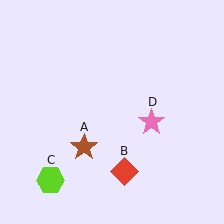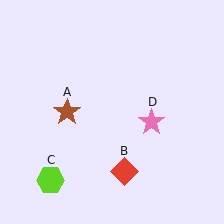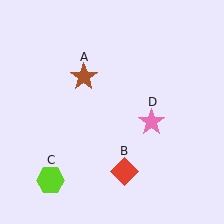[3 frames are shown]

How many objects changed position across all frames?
1 object changed position: brown star (object A).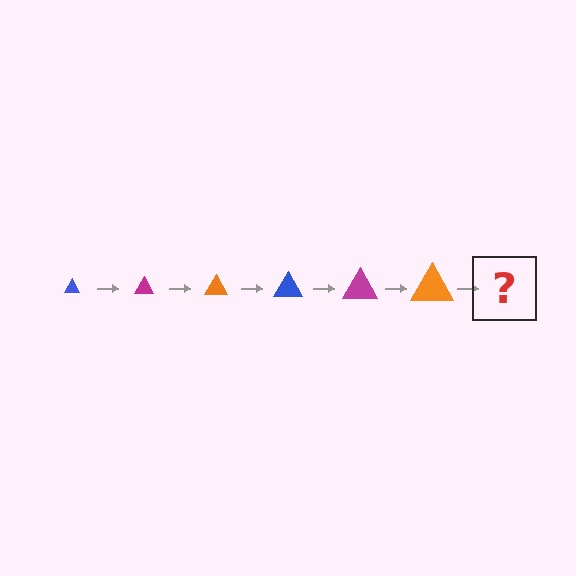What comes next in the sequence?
The next element should be a blue triangle, larger than the previous one.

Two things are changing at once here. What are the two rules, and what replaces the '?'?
The two rules are that the triangle grows larger each step and the color cycles through blue, magenta, and orange. The '?' should be a blue triangle, larger than the previous one.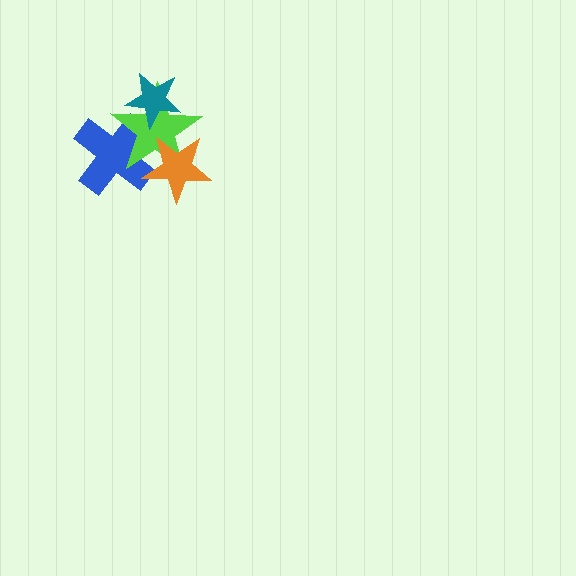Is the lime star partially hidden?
Yes, it is partially covered by another shape.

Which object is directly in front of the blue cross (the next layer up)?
The lime star is directly in front of the blue cross.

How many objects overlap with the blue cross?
2 objects overlap with the blue cross.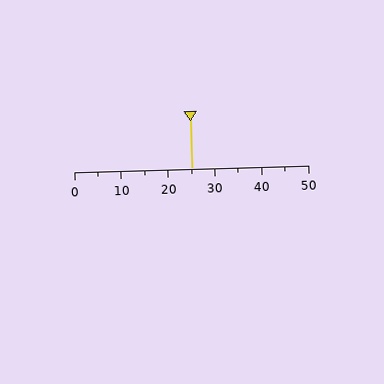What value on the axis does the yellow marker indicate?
The marker indicates approximately 25.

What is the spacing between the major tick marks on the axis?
The major ticks are spaced 10 apart.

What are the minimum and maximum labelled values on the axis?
The axis runs from 0 to 50.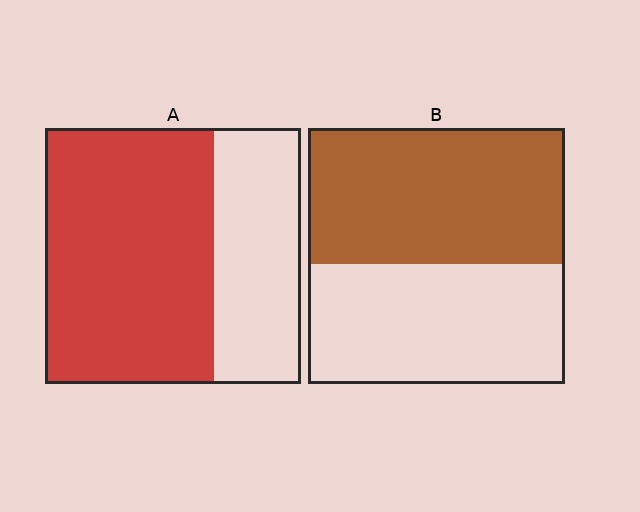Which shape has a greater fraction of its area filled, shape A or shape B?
Shape A.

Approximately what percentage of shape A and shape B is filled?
A is approximately 65% and B is approximately 55%.